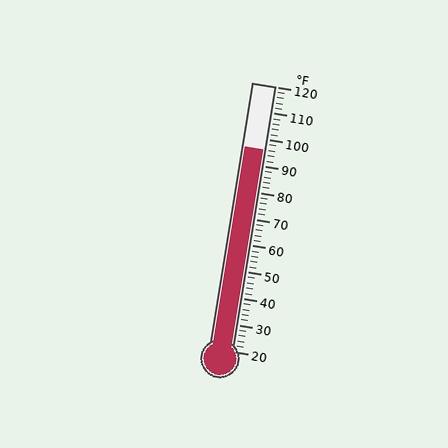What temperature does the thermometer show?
The thermometer shows approximately 96°F.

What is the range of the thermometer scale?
The thermometer scale ranges from 20°F to 120°F.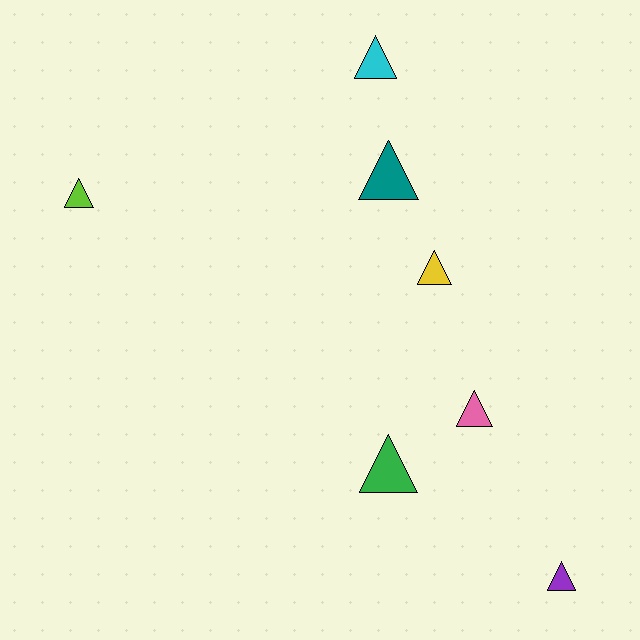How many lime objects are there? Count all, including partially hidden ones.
There is 1 lime object.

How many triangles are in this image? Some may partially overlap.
There are 7 triangles.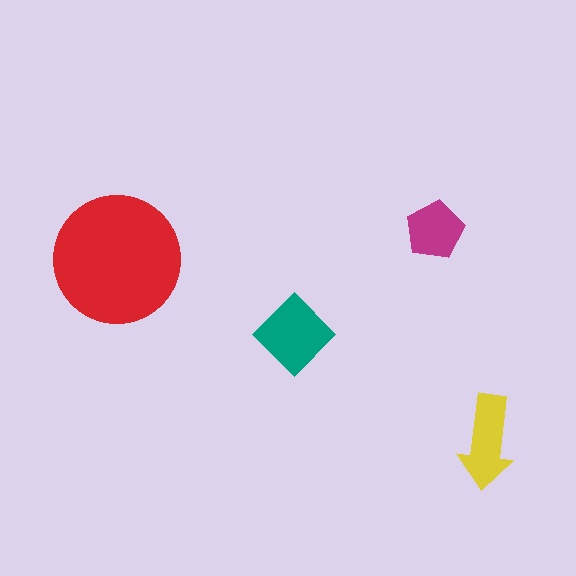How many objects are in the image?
There are 4 objects in the image.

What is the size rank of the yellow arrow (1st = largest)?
3rd.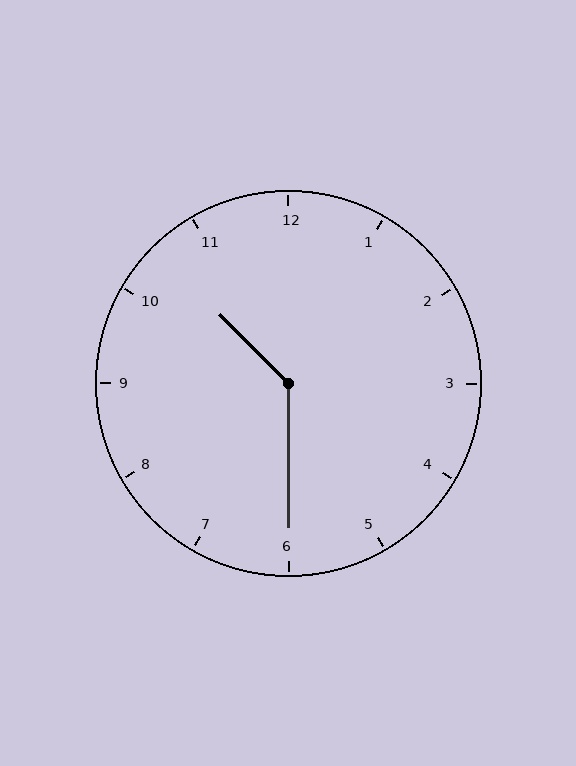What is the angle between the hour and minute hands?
Approximately 135 degrees.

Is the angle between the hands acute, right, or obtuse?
It is obtuse.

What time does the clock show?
10:30.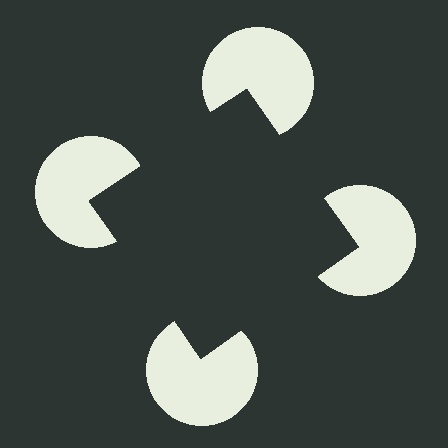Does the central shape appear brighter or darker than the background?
It typically appears slightly darker than the background, even though no actual brightness change is drawn.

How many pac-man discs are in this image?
There are 4 — one at each vertex of the illusory square.